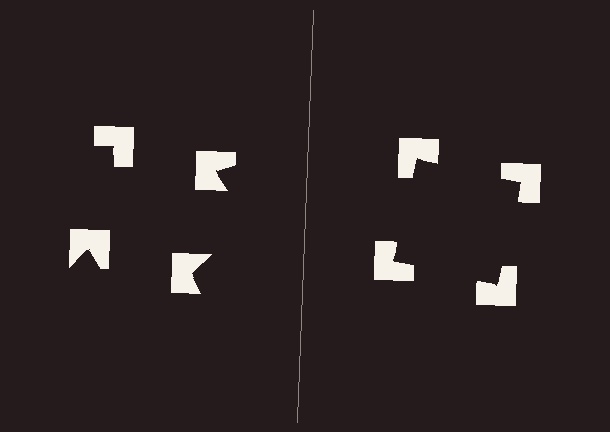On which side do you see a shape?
An illusory square appears on the right side. On the left side the wedge cuts are rotated, so no coherent shape forms.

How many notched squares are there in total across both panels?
8 — 4 on each side.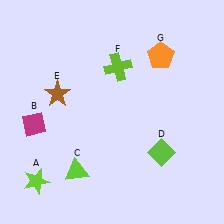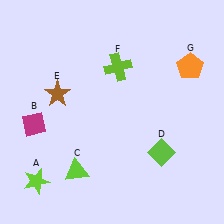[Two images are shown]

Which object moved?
The orange pentagon (G) moved right.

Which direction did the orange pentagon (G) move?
The orange pentagon (G) moved right.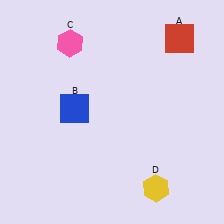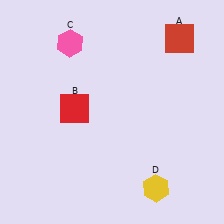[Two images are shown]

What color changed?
The square (B) changed from blue in Image 1 to red in Image 2.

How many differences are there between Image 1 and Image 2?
There is 1 difference between the two images.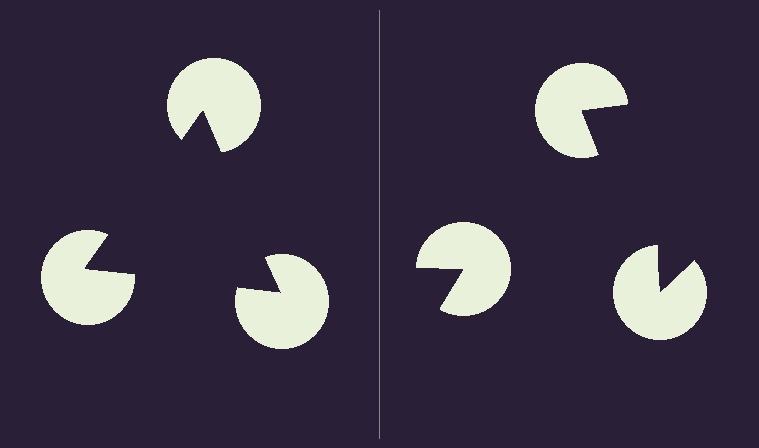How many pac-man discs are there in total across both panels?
6 — 3 on each side.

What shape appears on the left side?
An illusory triangle.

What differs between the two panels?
The pac-man discs are positioned identically on both sides; only the wedge orientations differ. On the left they align to a triangle; on the right they are misaligned.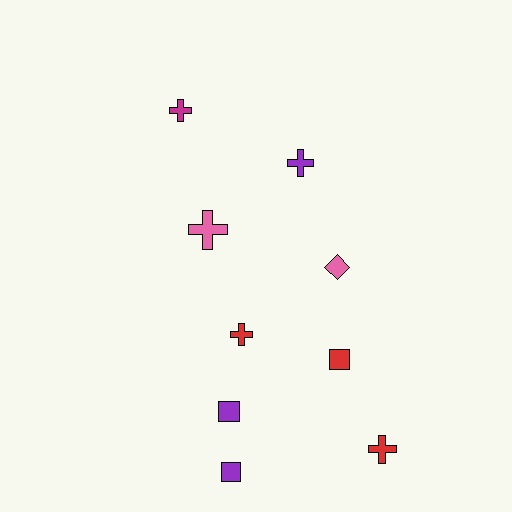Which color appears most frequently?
Purple, with 3 objects.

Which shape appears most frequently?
Cross, with 5 objects.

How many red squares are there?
There is 1 red square.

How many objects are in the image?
There are 9 objects.